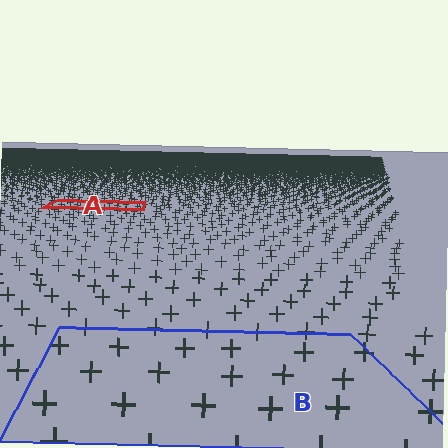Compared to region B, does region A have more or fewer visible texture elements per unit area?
Region A has more texture elements per unit area — they are packed more densely because it is farther away.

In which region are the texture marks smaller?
The texture marks are smaller in region A, because it is farther away.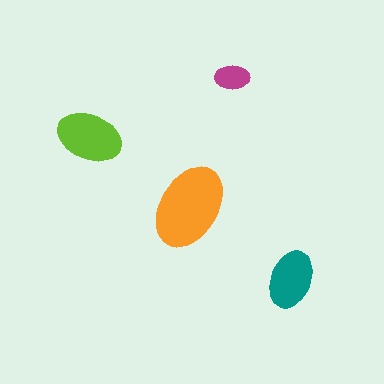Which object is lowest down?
The teal ellipse is bottommost.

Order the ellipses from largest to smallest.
the orange one, the lime one, the teal one, the magenta one.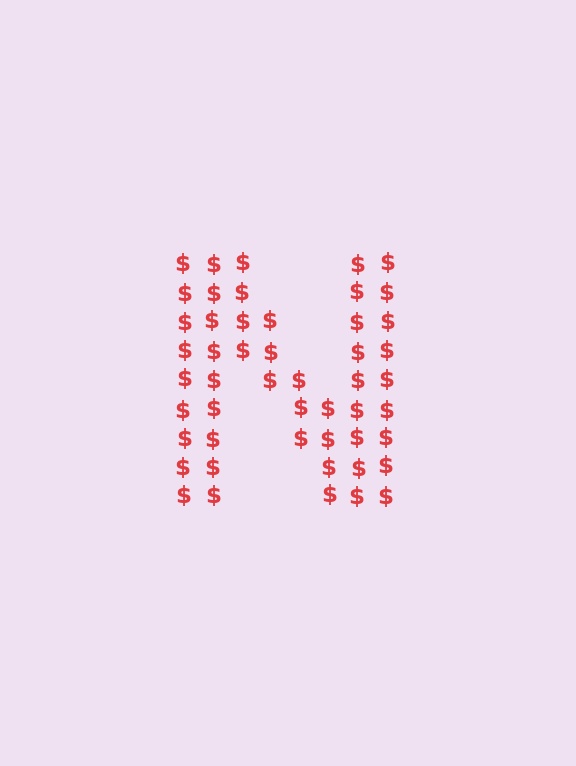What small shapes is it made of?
It is made of small dollar signs.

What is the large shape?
The large shape is the letter N.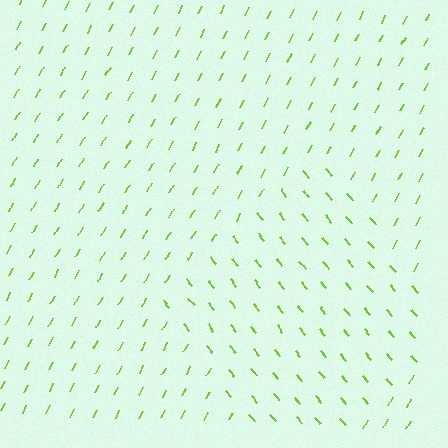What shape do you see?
I see a diamond.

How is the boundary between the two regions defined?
The boundary is defined purely by a change in line orientation (approximately 70 degrees difference). All lines are the same color and thickness.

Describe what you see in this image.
The image is filled with small lime line segments. A diamond region in the image has lines oriented differently from the surrounding lines, creating a visible texture boundary.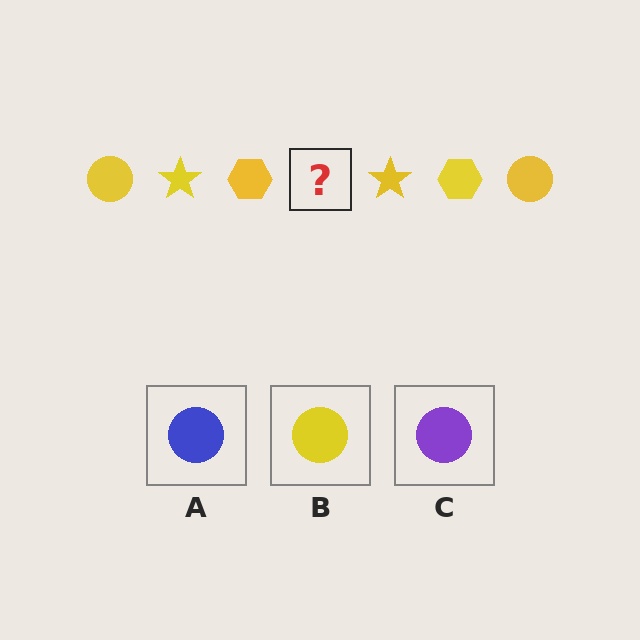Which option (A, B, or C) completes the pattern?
B.